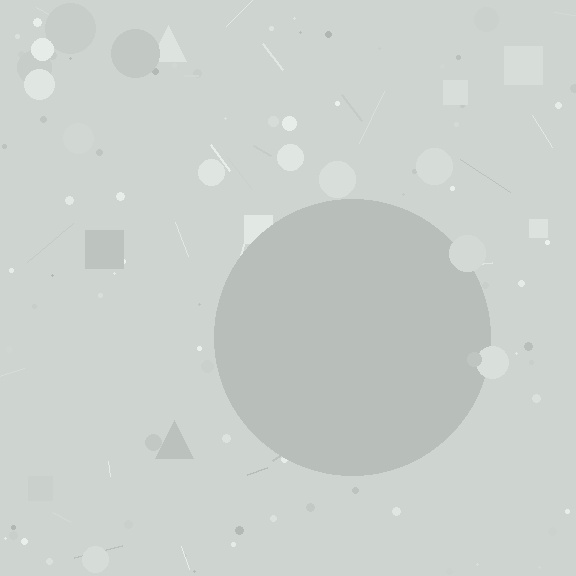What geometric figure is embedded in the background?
A circle is embedded in the background.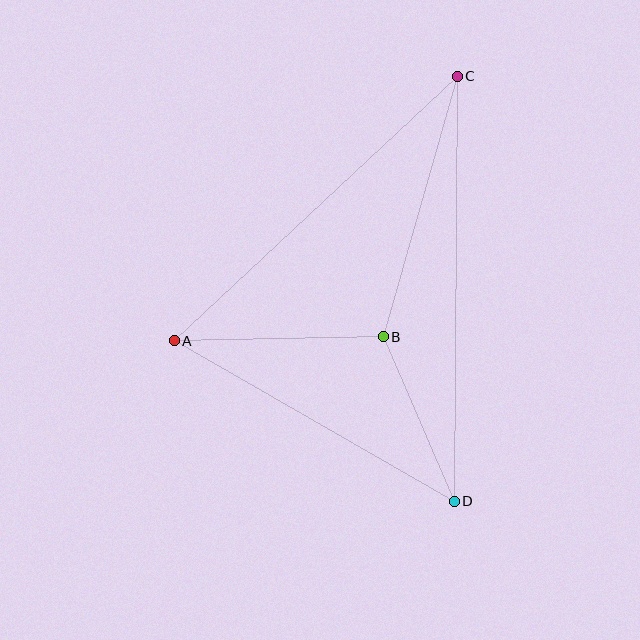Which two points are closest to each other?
Points B and D are closest to each other.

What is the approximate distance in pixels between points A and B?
The distance between A and B is approximately 209 pixels.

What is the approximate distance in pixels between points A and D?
The distance between A and D is approximately 322 pixels.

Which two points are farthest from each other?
Points C and D are farthest from each other.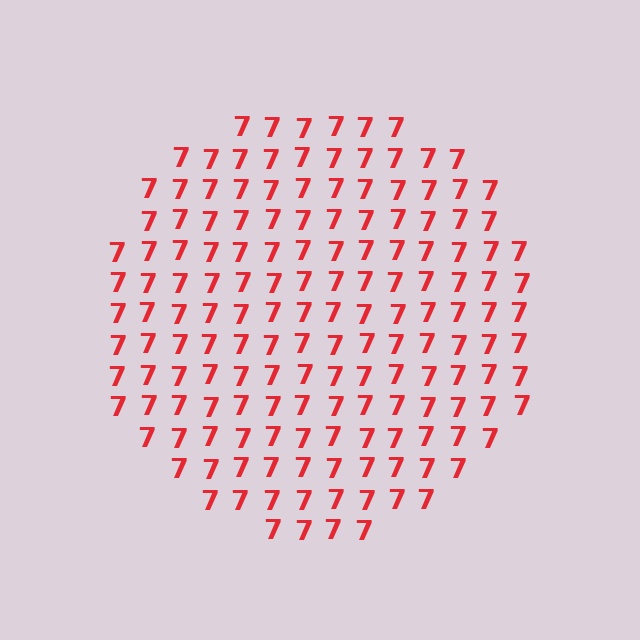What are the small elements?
The small elements are digit 7's.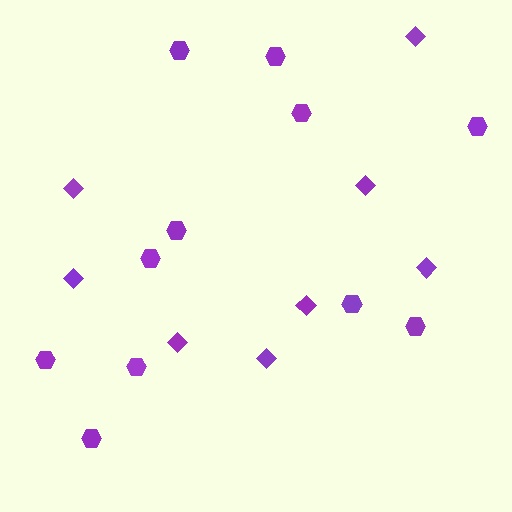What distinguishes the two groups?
There are 2 groups: one group of diamonds (8) and one group of hexagons (11).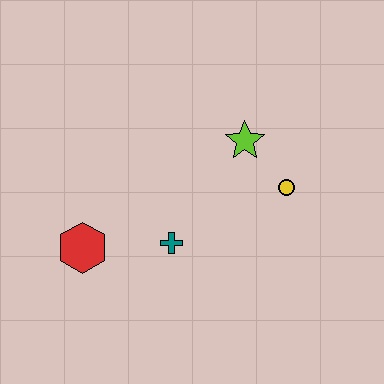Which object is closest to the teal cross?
The red hexagon is closest to the teal cross.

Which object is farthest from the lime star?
The red hexagon is farthest from the lime star.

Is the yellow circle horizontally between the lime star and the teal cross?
No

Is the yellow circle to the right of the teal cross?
Yes